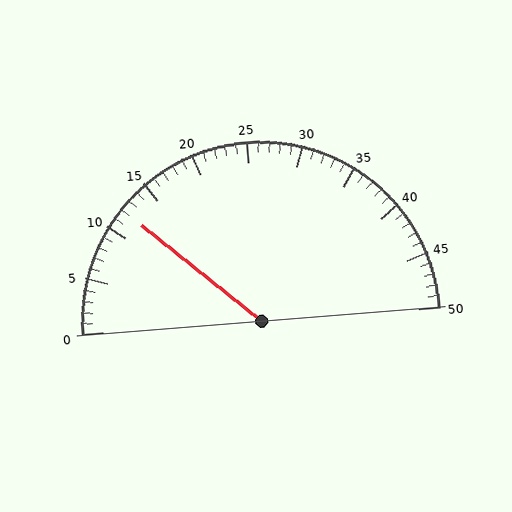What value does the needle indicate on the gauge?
The needle indicates approximately 12.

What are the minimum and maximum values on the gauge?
The gauge ranges from 0 to 50.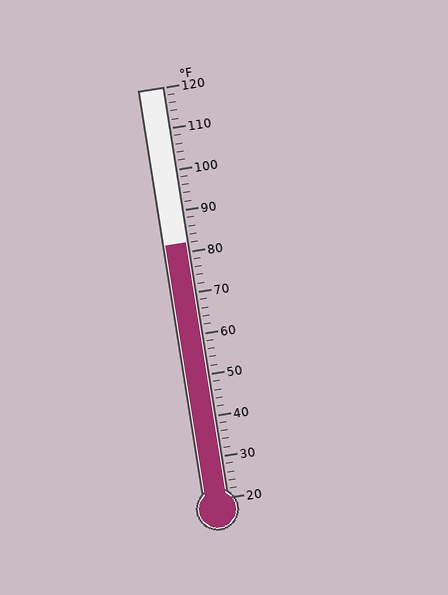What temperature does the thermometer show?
The thermometer shows approximately 82°F.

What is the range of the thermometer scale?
The thermometer scale ranges from 20°F to 120°F.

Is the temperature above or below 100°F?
The temperature is below 100°F.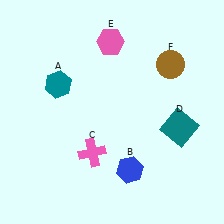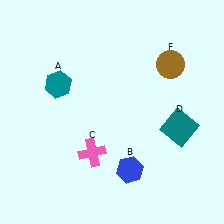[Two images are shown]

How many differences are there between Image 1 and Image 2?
There is 1 difference between the two images.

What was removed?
The pink hexagon (E) was removed in Image 2.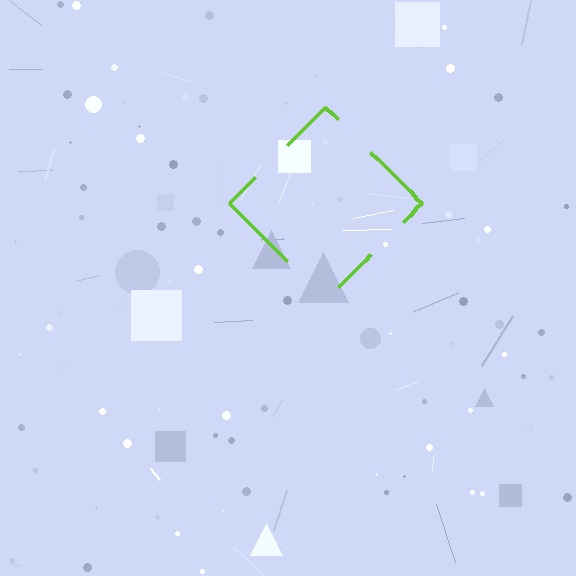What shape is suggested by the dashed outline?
The dashed outline suggests a diamond.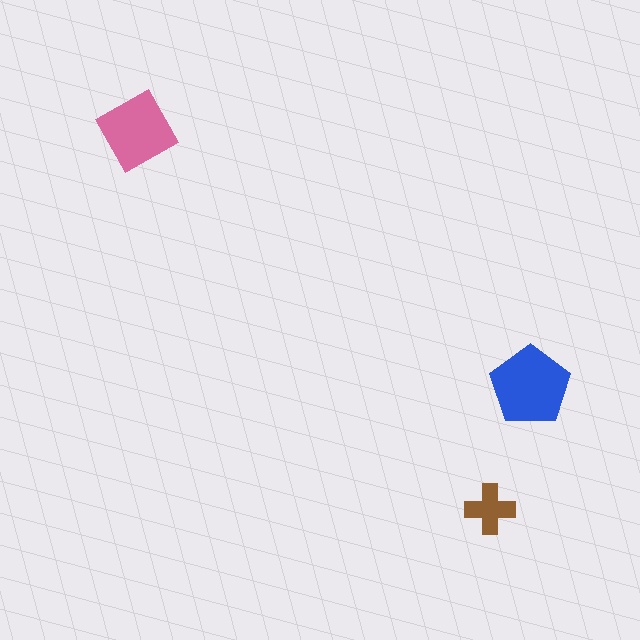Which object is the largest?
The blue pentagon.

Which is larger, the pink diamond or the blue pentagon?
The blue pentagon.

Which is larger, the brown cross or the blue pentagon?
The blue pentagon.